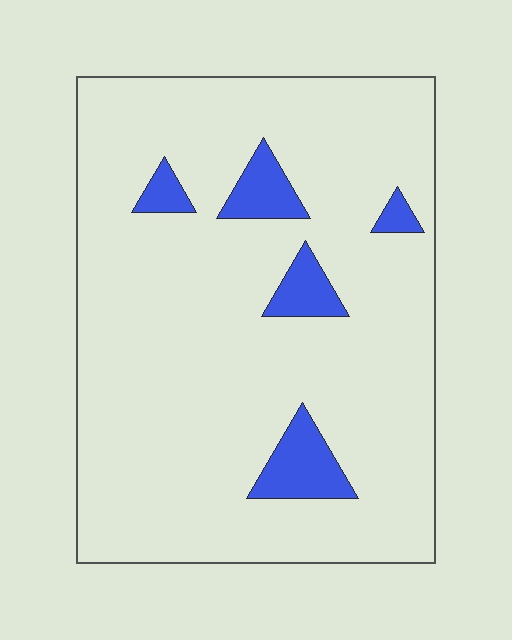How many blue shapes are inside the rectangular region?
5.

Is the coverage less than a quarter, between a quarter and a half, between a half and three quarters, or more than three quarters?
Less than a quarter.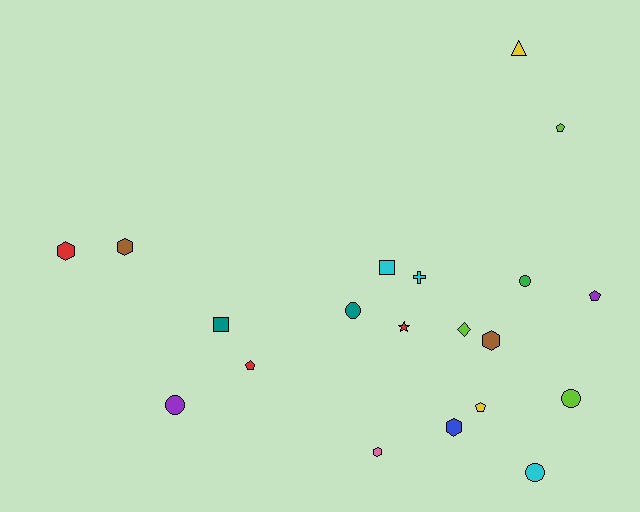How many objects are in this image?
There are 20 objects.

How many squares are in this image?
There are 2 squares.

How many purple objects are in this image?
There are 2 purple objects.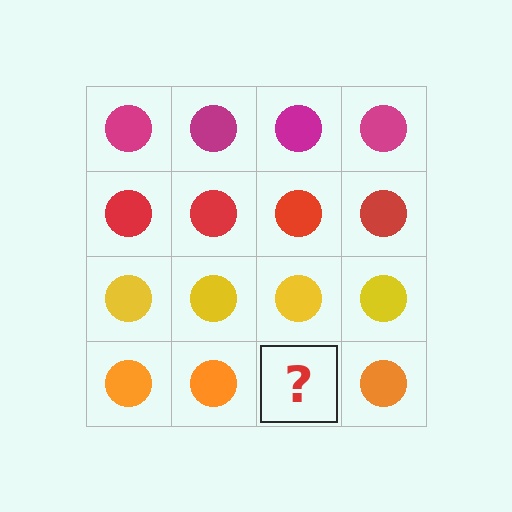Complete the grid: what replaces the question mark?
The question mark should be replaced with an orange circle.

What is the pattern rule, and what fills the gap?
The rule is that each row has a consistent color. The gap should be filled with an orange circle.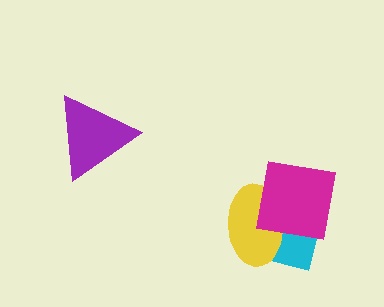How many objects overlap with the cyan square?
2 objects overlap with the cyan square.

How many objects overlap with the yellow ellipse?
2 objects overlap with the yellow ellipse.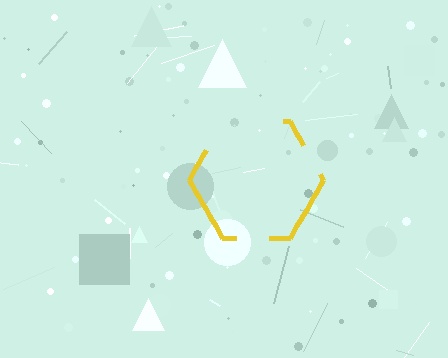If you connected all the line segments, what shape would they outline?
They would outline a hexagon.